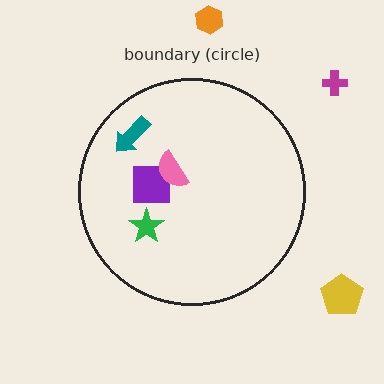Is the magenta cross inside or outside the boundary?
Outside.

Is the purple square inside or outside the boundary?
Inside.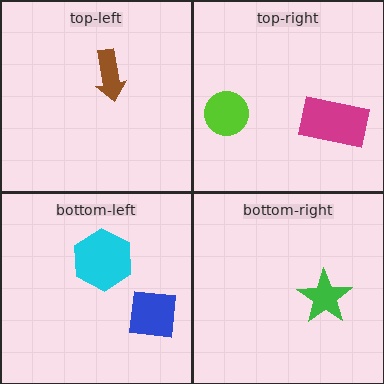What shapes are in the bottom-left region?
The blue square, the cyan hexagon.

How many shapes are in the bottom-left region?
2.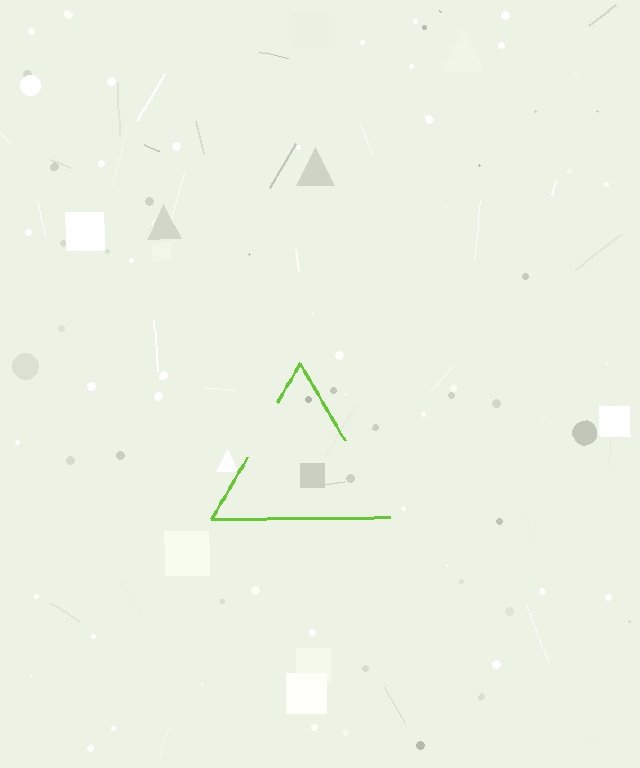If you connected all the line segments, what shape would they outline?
They would outline a triangle.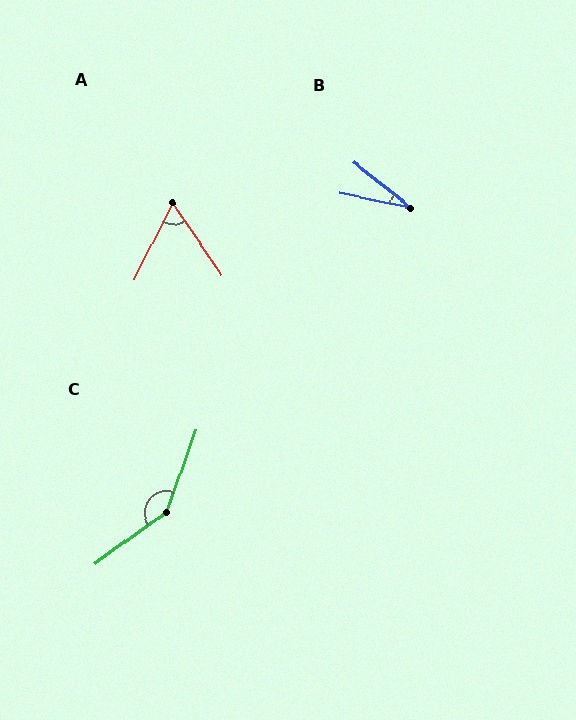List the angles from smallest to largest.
B (27°), A (61°), C (145°).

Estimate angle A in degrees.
Approximately 61 degrees.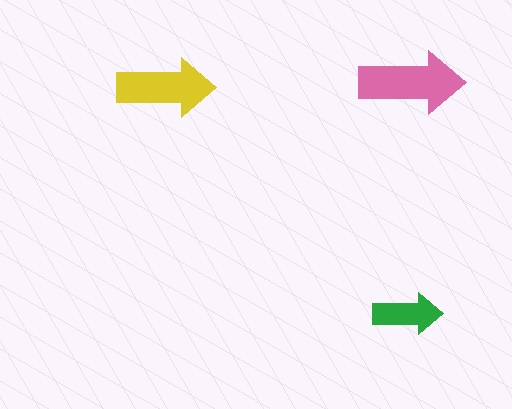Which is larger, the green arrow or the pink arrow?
The pink one.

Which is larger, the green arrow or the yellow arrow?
The yellow one.